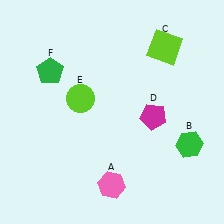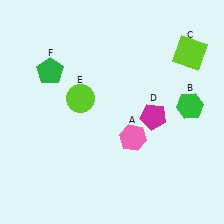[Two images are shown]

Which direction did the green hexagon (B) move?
The green hexagon (B) moved up.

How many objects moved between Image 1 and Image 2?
3 objects moved between the two images.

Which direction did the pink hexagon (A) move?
The pink hexagon (A) moved up.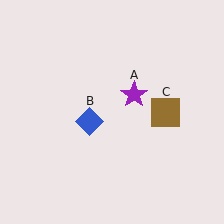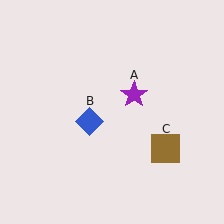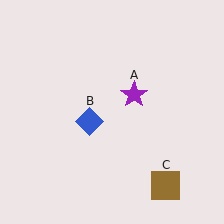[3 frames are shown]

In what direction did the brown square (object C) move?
The brown square (object C) moved down.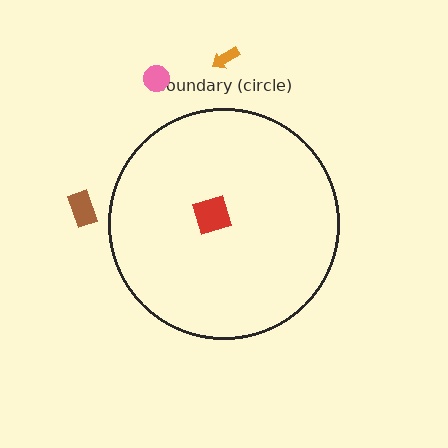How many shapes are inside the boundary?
1 inside, 3 outside.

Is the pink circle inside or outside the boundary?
Outside.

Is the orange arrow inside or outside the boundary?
Outside.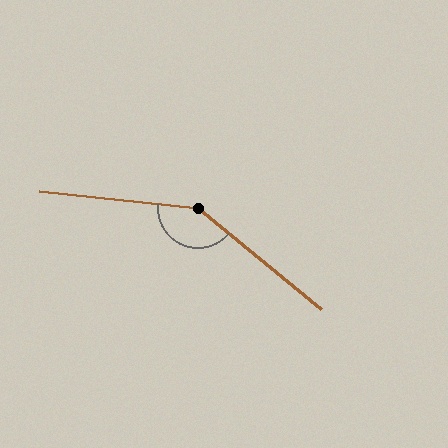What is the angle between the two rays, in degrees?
Approximately 146 degrees.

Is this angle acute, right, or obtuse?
It is obtuse.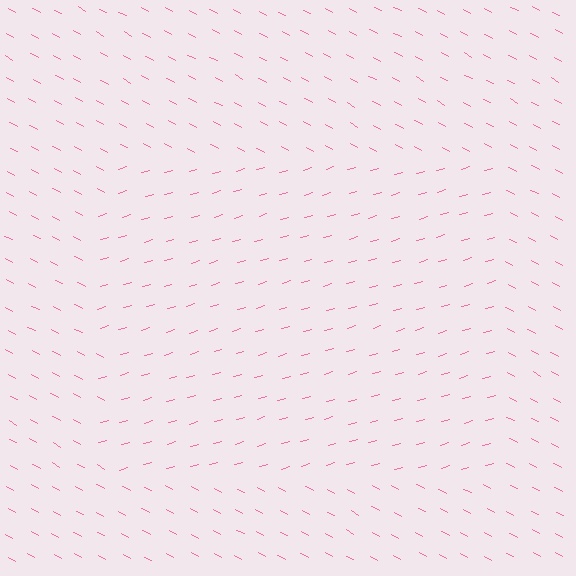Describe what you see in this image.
The image is filled with small pink line segments. A rectangle region in the image has lines oriented differently from the surrounding lines, creating a visible texture boundary.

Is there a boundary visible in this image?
Yes, there is a texture boundary formed by a change in line orientation.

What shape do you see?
I see a rectangle.